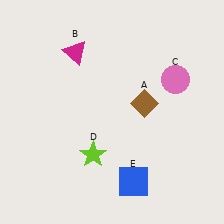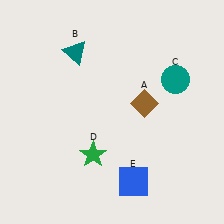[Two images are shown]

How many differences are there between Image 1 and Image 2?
There are 3 differences between the two images.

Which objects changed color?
B changed from magenta to teal. C changed from pink to teal. D changed from lime to green.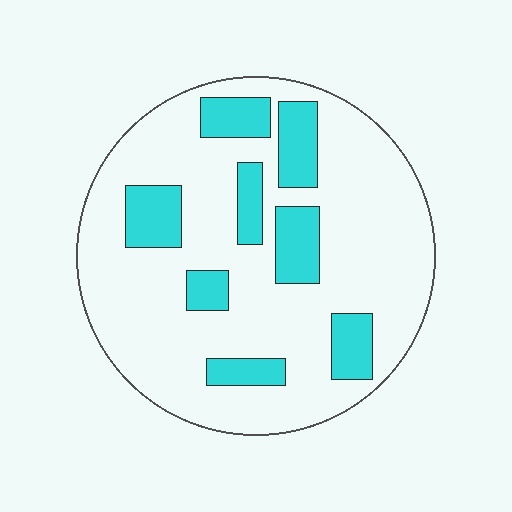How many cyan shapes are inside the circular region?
8.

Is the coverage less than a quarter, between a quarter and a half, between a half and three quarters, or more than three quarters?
Less than a quarter.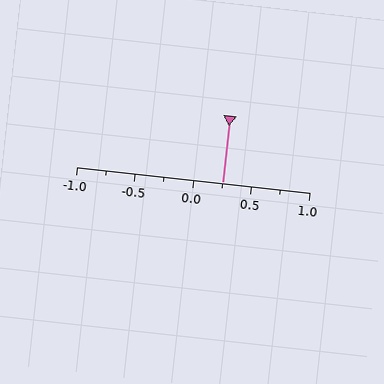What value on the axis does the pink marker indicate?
The marker indicates approximately 0.25.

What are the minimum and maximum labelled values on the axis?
The axis runs from -1.0 to 1.0.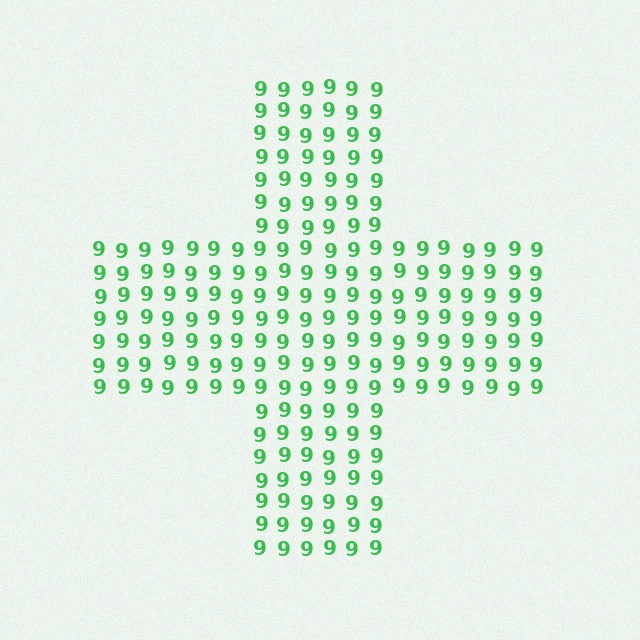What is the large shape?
The large shape is a cross.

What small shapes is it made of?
It is made of small digit 9's.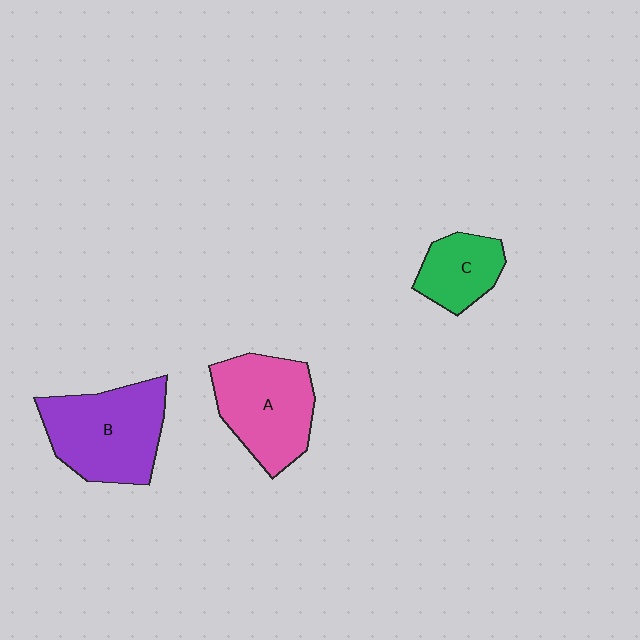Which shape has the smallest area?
Shape C (green).